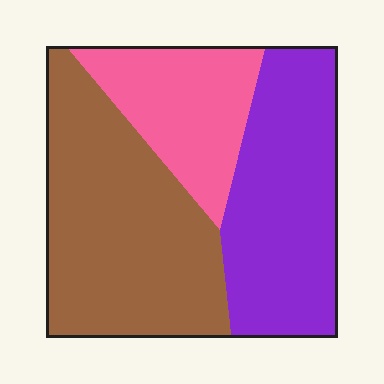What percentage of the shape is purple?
Purple takes up about one third (1/3) of the shape.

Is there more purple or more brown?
Brown.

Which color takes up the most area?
Brown, at roughly 45%.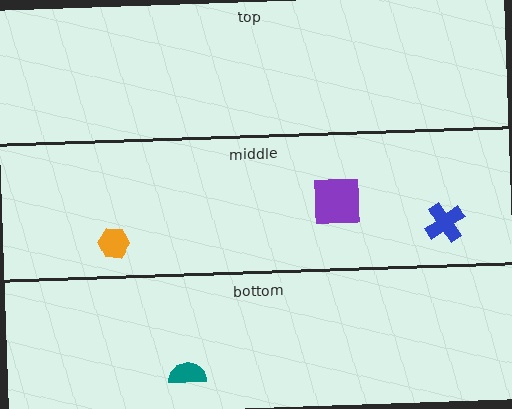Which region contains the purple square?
The middle region.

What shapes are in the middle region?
The orange hexagon, the purple square, the blue cross.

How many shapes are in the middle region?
3.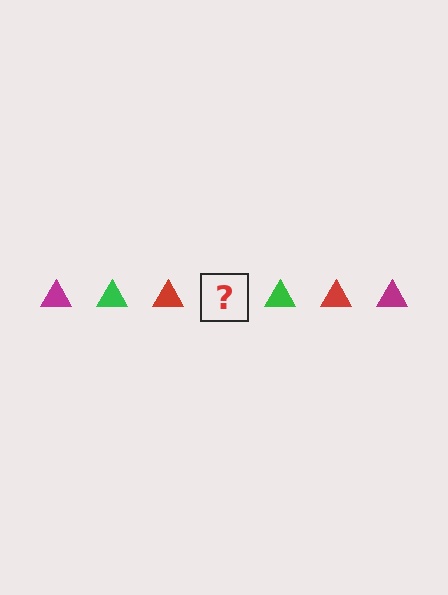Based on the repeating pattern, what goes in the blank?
The blank should be a magenta triangle.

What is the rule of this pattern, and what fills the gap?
The rule is that the pattern cycles through magenta, green, red triangles. The gap should be filled with a magenta triangle.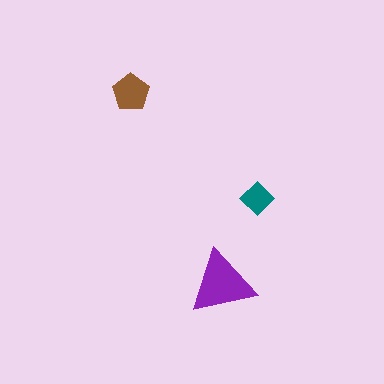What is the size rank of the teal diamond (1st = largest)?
3rd.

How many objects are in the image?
There are 3 objects in the image.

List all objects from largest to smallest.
The purple triangle, the brown pentagon, the teal diamond.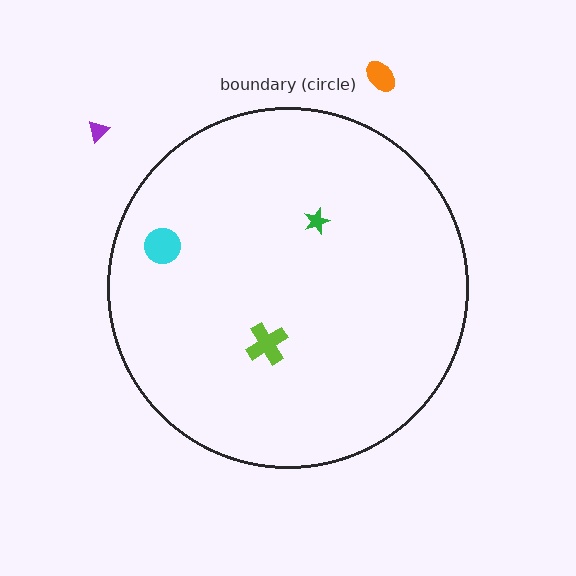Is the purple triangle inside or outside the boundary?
Outside.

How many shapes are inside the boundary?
3 inside, 2 outside.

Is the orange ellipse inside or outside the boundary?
Outside.